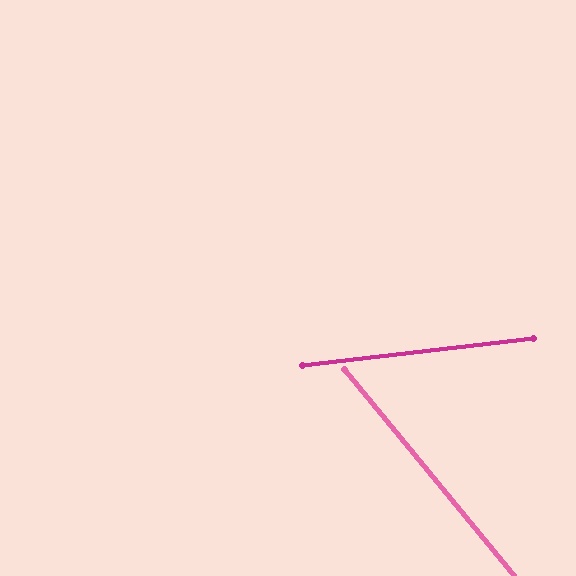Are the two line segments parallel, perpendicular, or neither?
Neither parallel nor perpendicular — they differ by about 57°.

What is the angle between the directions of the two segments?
Approximately 57 degrees.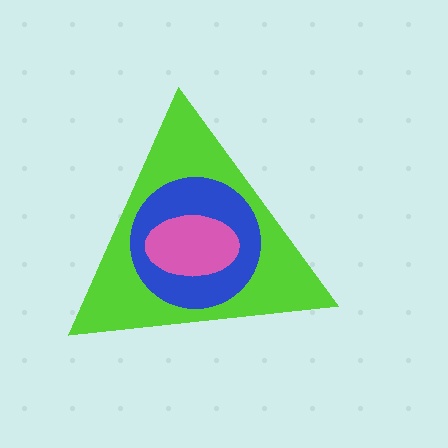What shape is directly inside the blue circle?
The pink ellipse.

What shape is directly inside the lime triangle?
The blue circle.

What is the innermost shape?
The pink ellipse.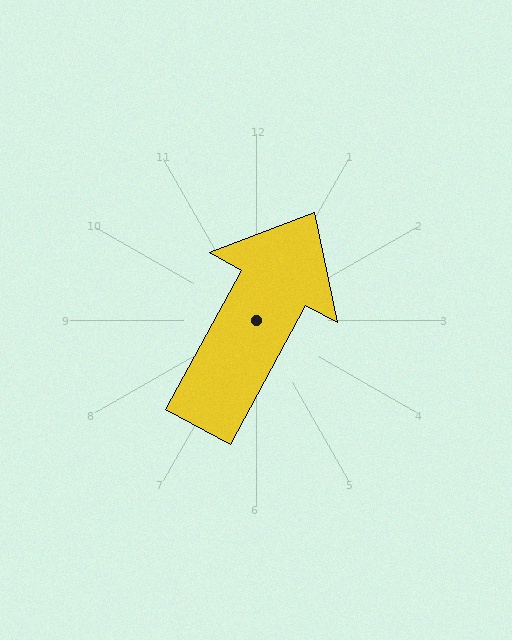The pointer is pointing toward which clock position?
Roughly 1 o'clock.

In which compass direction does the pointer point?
Northeast.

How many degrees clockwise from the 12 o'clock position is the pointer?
Approximately 28 degrees.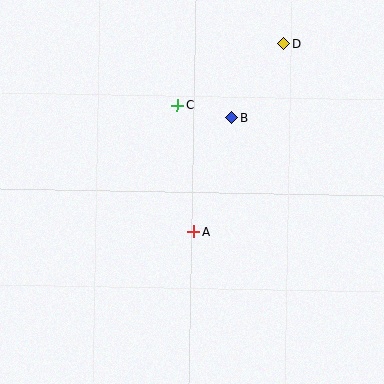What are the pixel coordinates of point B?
Point B is at (232, 118).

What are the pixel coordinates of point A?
Point A is at (194, 232).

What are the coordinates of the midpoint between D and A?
The midpoint between D and A is at (239, 138).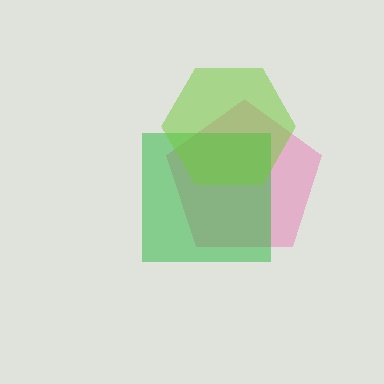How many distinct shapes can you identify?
There are 3 distinct shapes: a pink pentagon, a green square, a lime hexagon.